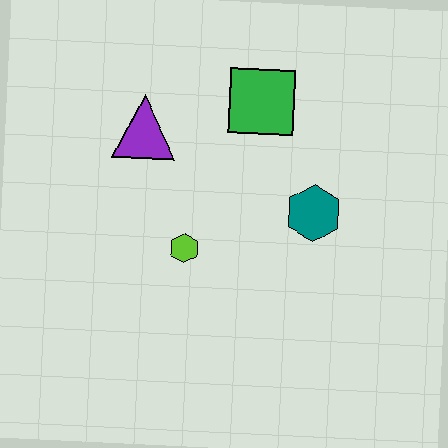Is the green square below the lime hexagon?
No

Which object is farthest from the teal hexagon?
The purple triangle is farthest from the teal hexagon.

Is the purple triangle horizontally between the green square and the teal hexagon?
No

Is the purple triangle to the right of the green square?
No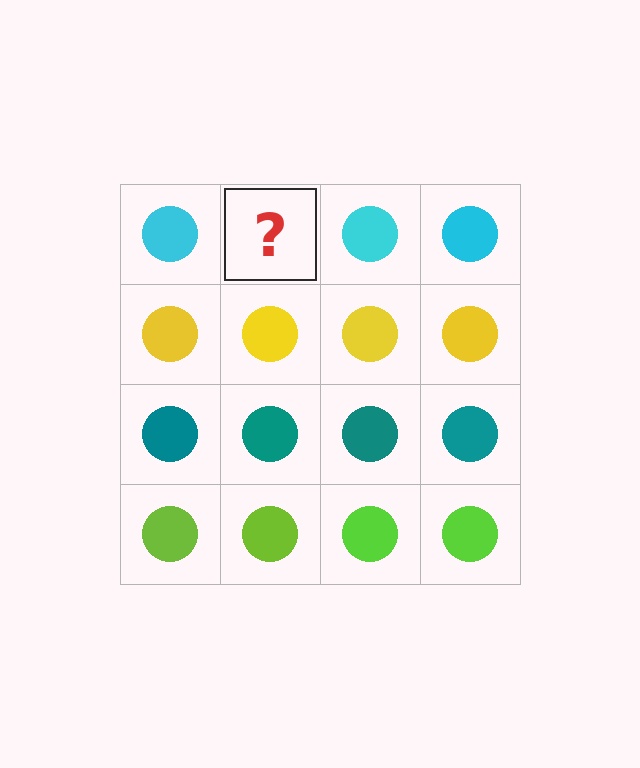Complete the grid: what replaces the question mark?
The question mark should be replaced with a cyan circle.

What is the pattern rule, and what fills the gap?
The rule is that each row has a consistent color. The gap should be filled with a cyan circle.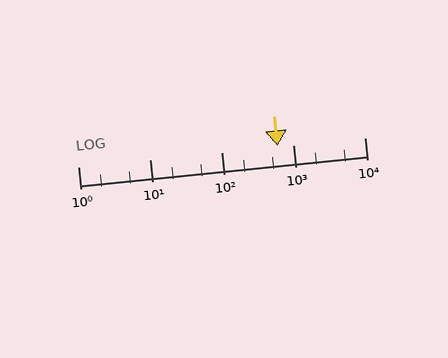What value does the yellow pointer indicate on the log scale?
The pointer indicates approximately 610.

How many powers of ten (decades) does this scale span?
The scale spans 4 decades, from 1 to 10000.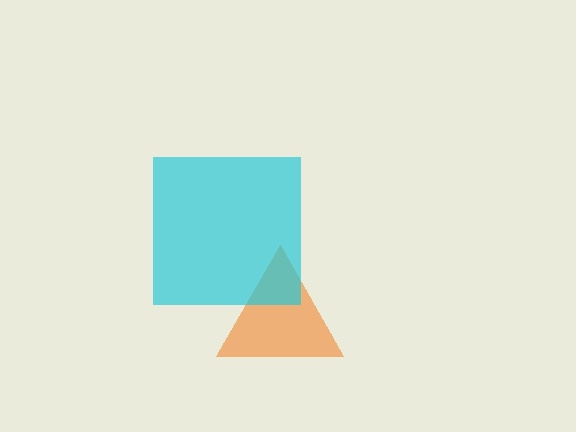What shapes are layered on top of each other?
The layered shapes are: an orange triangle, a cyan square.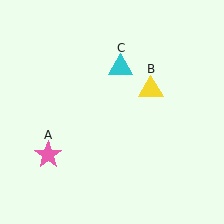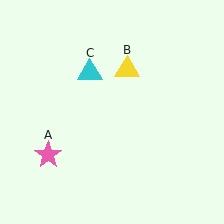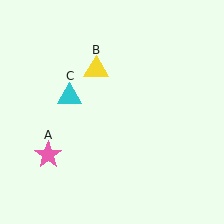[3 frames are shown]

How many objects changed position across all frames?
2 objects changed position: yellow triangle (object B), cyan triangle (object C).